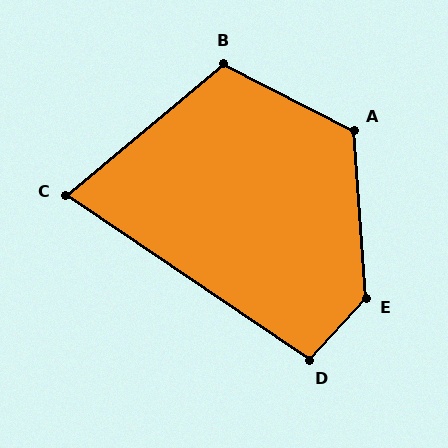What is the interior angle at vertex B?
Approximately 113 degrees (obtuse).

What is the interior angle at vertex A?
Approximately 121 degrees (obtuse).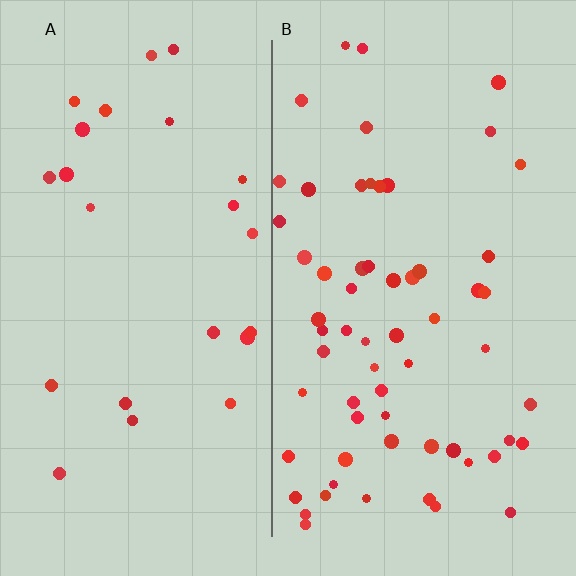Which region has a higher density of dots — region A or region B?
B (the right).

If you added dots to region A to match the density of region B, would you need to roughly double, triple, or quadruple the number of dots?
Approximately triple.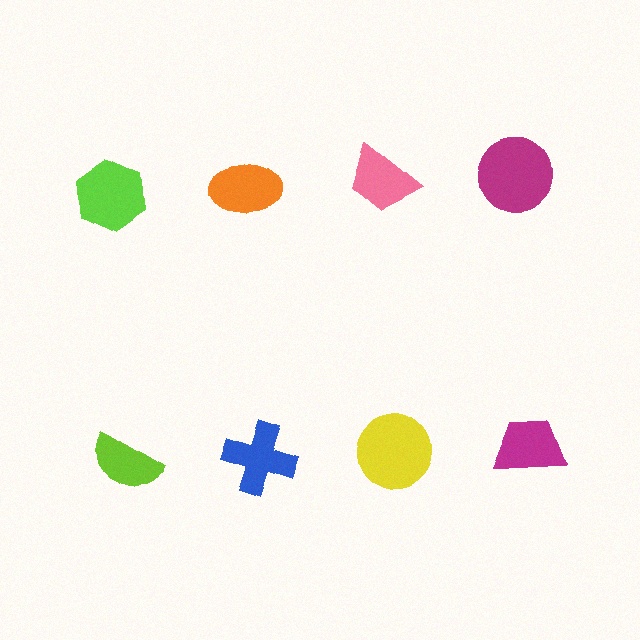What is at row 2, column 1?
A lime semicircle.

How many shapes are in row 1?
4 shapes.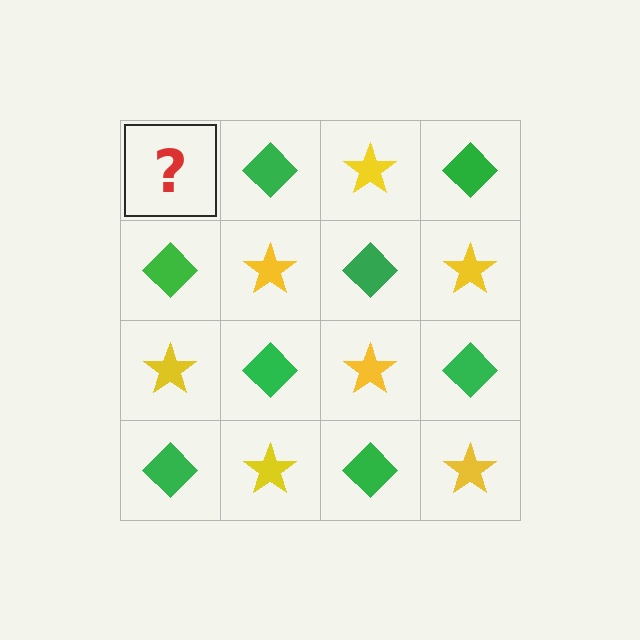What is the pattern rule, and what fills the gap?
The rule is that it alternates yellow star and green diamond in a checkerboard pattern. The gap should be filled with a yellow star.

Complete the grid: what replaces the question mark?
The question mark should be replaced with a yellow star.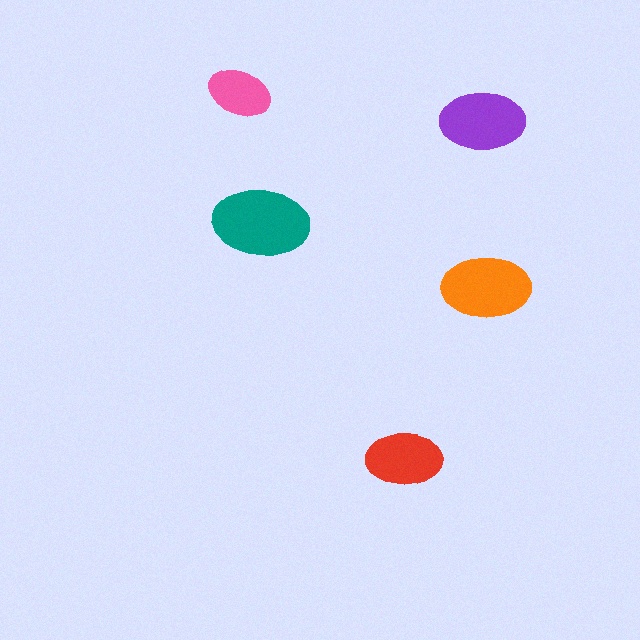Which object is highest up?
The pink ellipse is topmost.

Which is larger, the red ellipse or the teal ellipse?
The teal one.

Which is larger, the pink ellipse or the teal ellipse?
The teal one.